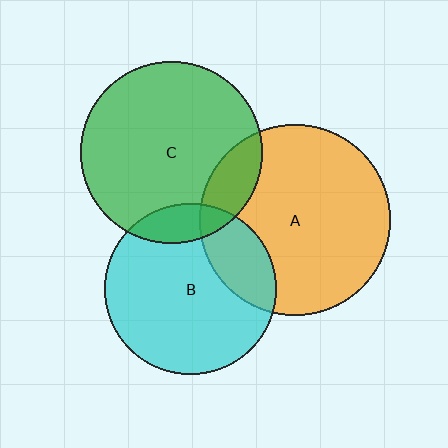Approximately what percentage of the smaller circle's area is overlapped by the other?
Approximately 15%.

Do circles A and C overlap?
Yes.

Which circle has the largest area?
Circle A (orange).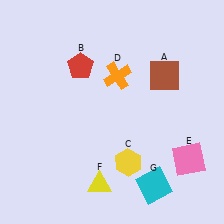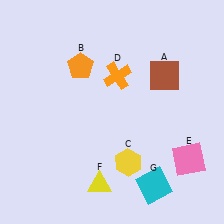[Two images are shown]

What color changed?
The pentagon (B) changed from red in Image 1 to orange in Image 2.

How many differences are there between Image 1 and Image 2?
There is 1 difference between the two images.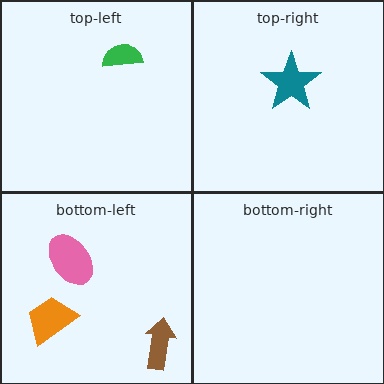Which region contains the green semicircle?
The top-left region.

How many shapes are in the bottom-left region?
3.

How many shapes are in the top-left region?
1.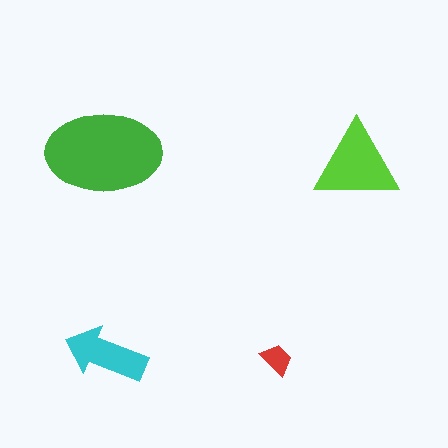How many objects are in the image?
There are 4 objects in the image.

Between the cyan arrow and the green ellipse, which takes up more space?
The green ellipse.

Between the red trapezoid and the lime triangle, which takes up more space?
The lime triangle.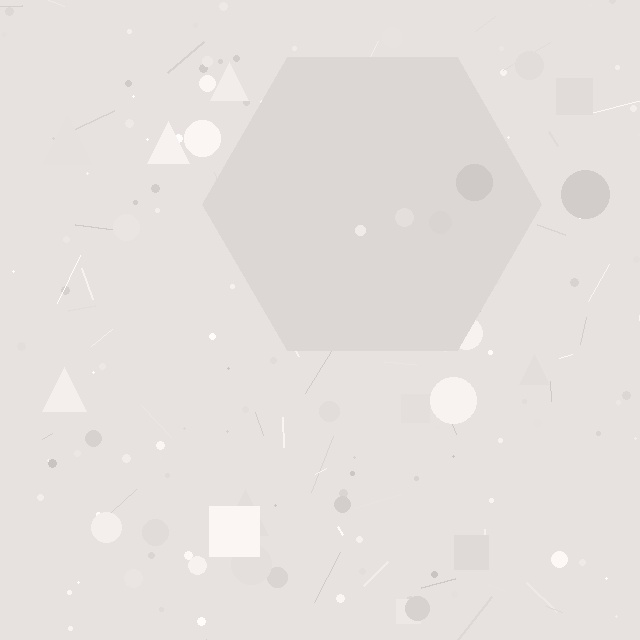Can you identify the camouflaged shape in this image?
The camouflaged shape is a hexagon.